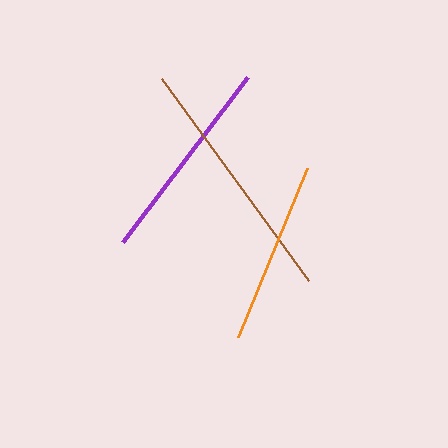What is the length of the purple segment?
The purple segment is approximately 207 pixels long.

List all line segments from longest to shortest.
From longest to shortest: brown, purple, orange.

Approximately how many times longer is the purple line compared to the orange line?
The purple line is approximately 1.1 times the length of the orange line.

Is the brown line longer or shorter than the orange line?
The brown line is longer than the orange line.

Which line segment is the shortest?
The orange line is the shortest at approximately 182 pixels.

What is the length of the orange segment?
The orange segment is approximately 182 pixels long.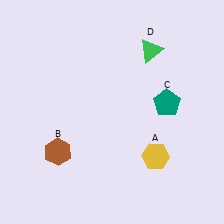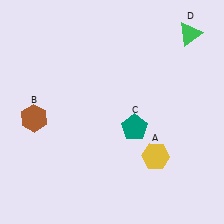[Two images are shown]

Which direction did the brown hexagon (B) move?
The brown hexagon (B) moved up.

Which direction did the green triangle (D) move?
The green triangle (D) moved right.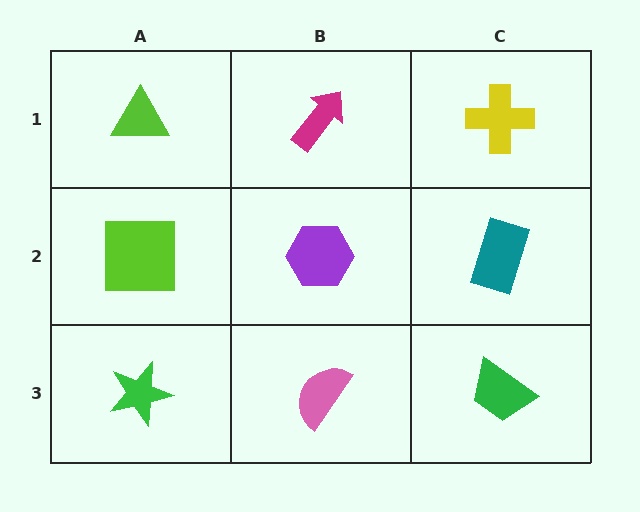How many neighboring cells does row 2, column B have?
4.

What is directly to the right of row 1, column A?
A magenta arrow.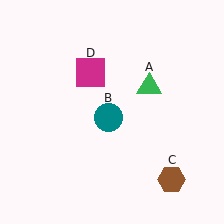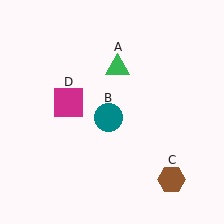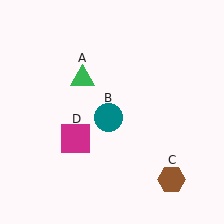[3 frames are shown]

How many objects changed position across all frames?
2 objects changed position: green triangle (object A), magenta square (object D).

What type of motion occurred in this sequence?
The green triangle (object A), magenta square (object D) rotated counterclockwise around the center of the scene.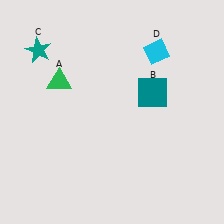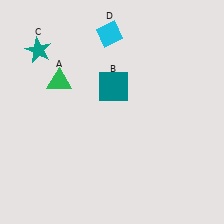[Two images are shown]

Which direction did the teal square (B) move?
The teal square (B) moved left.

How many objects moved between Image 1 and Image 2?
2 objects moved between the two images.